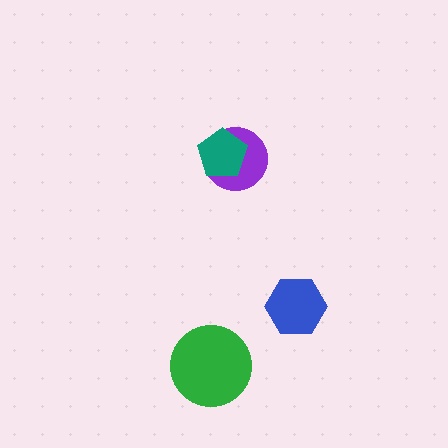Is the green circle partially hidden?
No, no other shape covers it.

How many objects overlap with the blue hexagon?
0 objects overlap with the blue hexagon.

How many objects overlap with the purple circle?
1 object overlaps with the purple circle.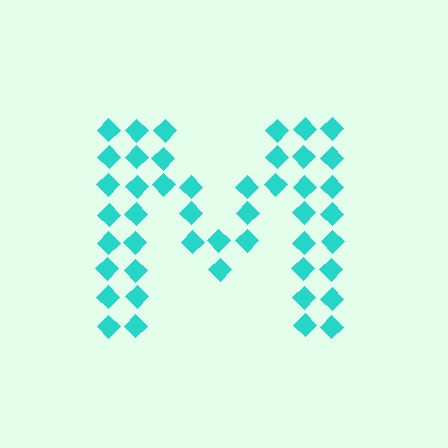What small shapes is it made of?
It is made of small diamonds.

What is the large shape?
The large shape is the letter M.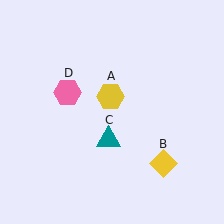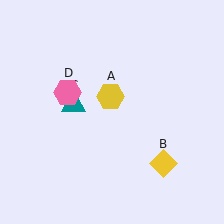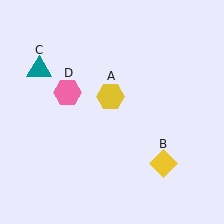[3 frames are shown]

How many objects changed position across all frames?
1 object changed position: teal triangle (object C).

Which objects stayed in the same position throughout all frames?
Yellow hexagon (object A) and yellow diamond (object B) and pink hexagon (object D) remained stationary.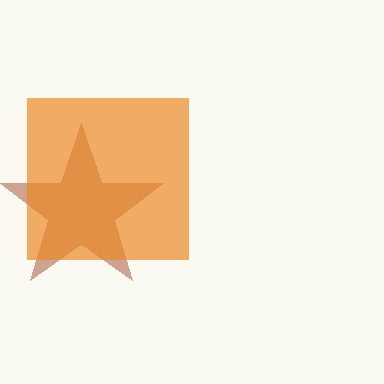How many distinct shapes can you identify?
There are 2 distinct shapes: a brown star, an orange square.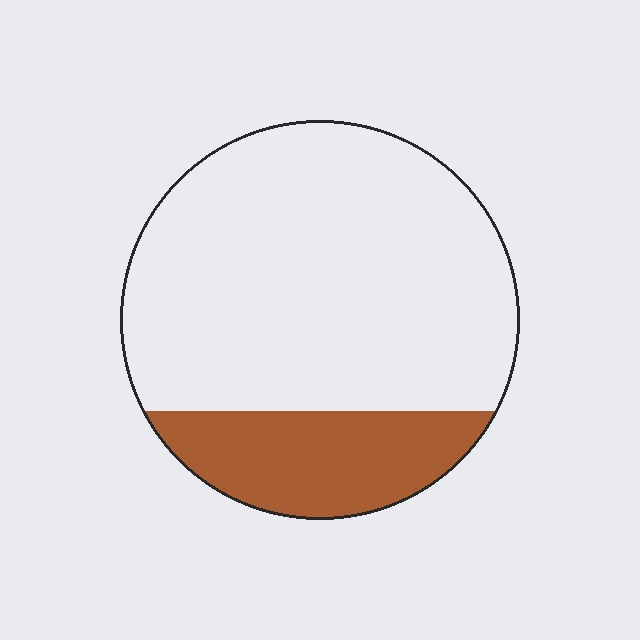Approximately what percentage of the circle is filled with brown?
Approximately 20%.